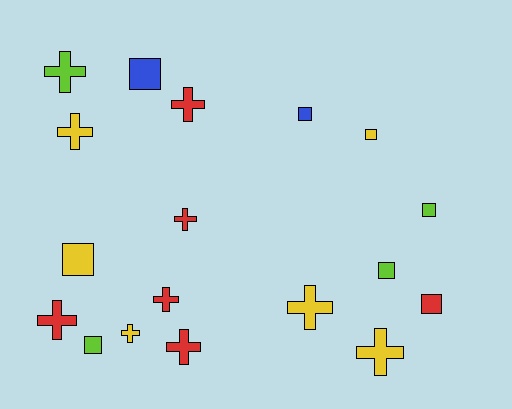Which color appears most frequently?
Red, with 6 objects.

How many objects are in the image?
There are 18 objects.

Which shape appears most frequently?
Cross, with 10 objects.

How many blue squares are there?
There are 2 blue squares.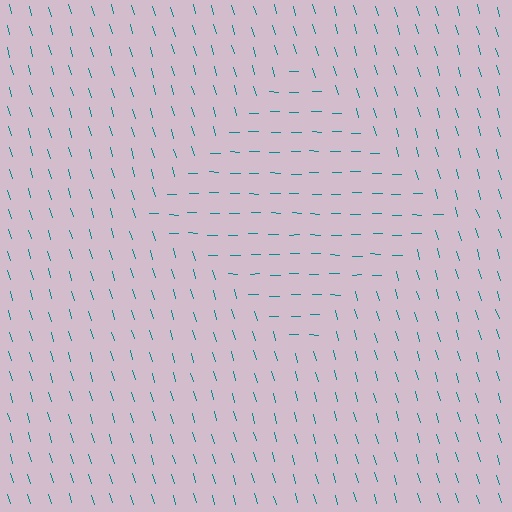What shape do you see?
I see a diamond.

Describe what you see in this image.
The image is filled with small teal line segments. A diamond region in the image has lines oriented differently from the surrounding lines, creating a visible texture boundary.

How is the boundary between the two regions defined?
The boundary is defined purely by a change in line orientation (approximately 73 degrees difference). All lines are the same color and thickness.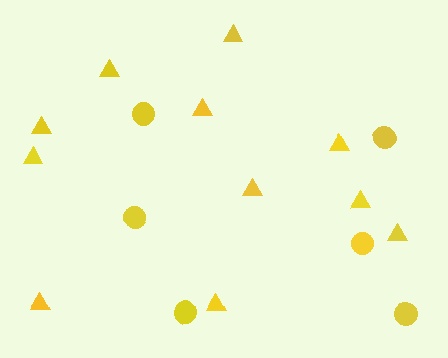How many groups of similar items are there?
There are 2 groups: one group of triangles (11) and one group of circles (6).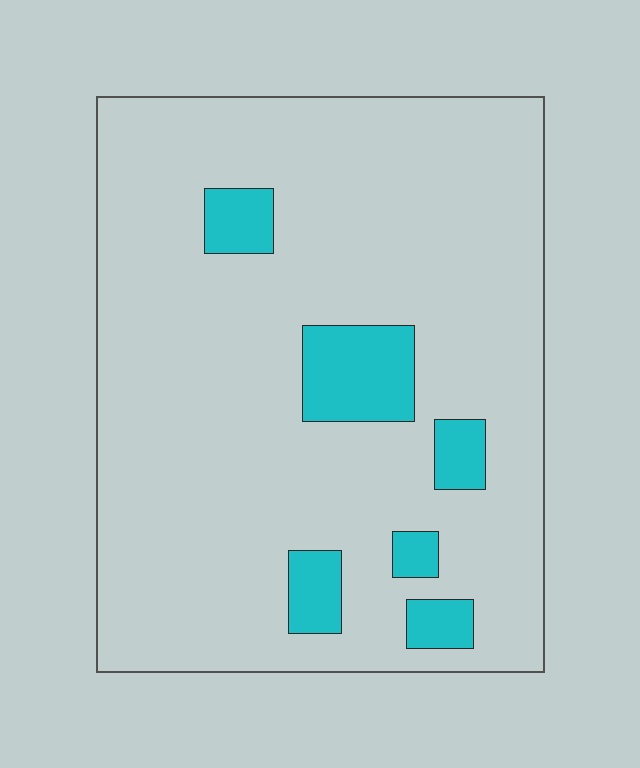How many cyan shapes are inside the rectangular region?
6.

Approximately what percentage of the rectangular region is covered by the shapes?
Approximately 10%.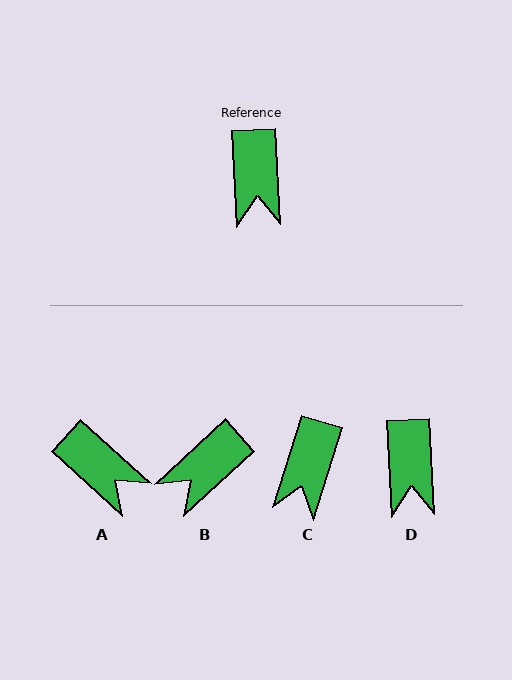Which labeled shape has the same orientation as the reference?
D.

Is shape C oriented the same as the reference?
No, it is off by about 20 degrees.